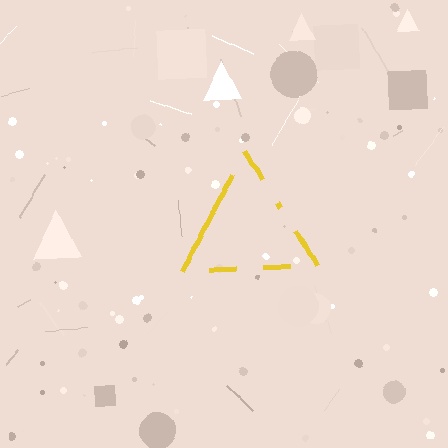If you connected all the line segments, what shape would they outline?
They would outline a triangle.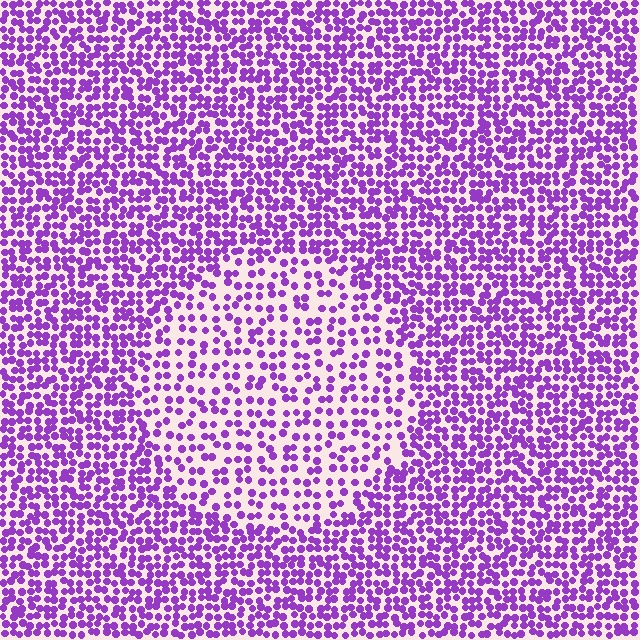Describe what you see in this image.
The image contains small purple elements arranged at two different densities. A circle-shaped region is visible where the elements are less densely packed than the surrounding area.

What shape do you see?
I see a circle.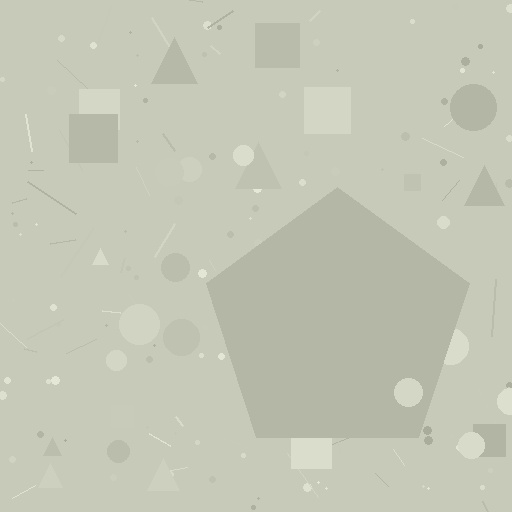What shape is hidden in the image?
A pentagon is hidden in the image.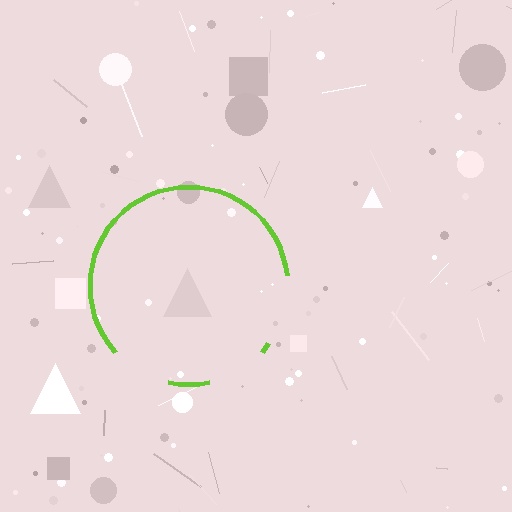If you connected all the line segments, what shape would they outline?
They would outline a circle.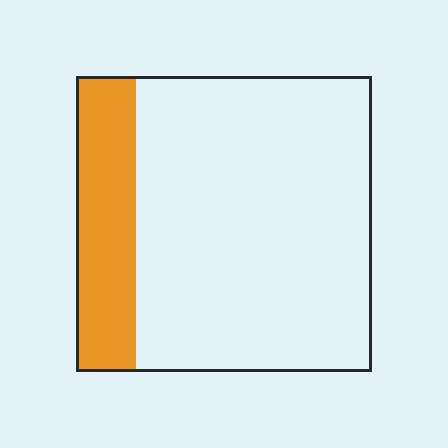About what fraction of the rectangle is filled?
About one fifth (1/5).